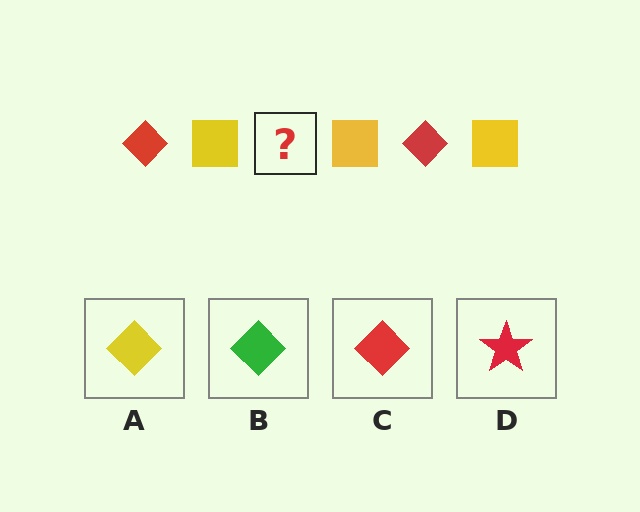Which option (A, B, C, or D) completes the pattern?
C.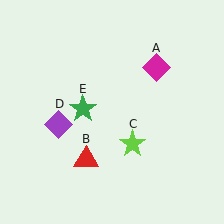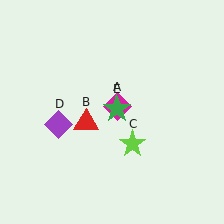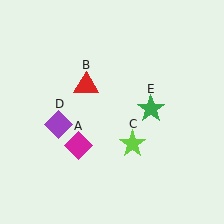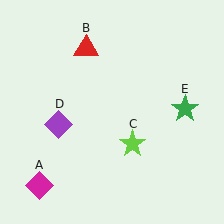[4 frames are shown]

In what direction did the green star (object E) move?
The green star (object E) moved right.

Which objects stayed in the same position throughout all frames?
Lime star (object C) and purple diamond (object D) remained stationary.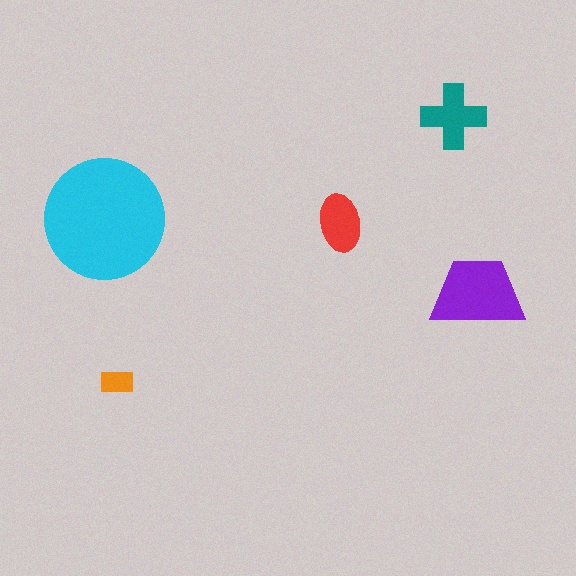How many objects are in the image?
There are 5 objects in the image.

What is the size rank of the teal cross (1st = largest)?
3rd.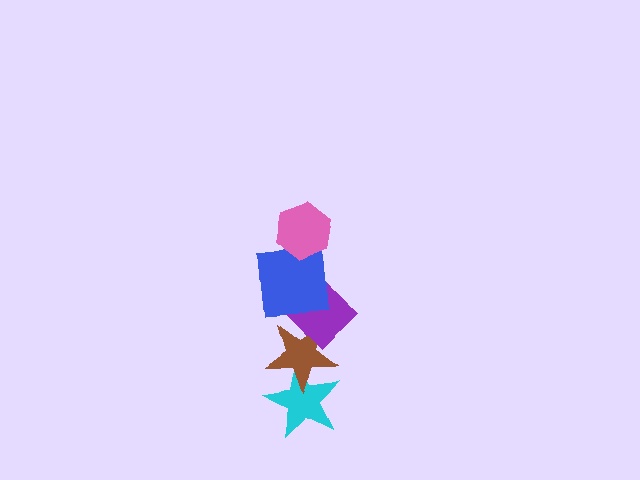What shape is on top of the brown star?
The purple diamond is on top of the brown star.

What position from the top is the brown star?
The brown star is 4th from the top.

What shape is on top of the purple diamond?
The blue square is on top of the purple diamond.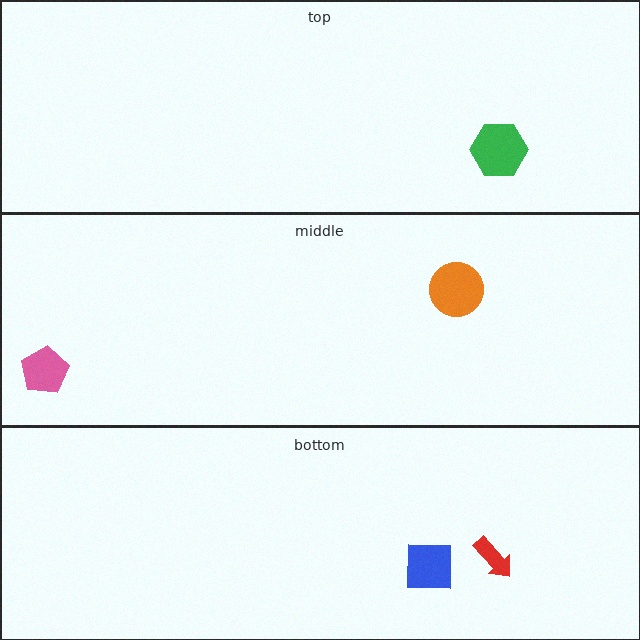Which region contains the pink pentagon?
The middle region.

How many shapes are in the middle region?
2.